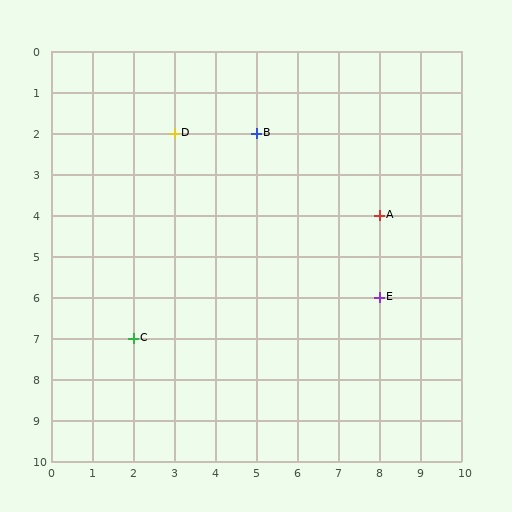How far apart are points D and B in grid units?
Points D and B are 2 columns apart.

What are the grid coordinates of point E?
Point E is at grid coordinates (8, 6).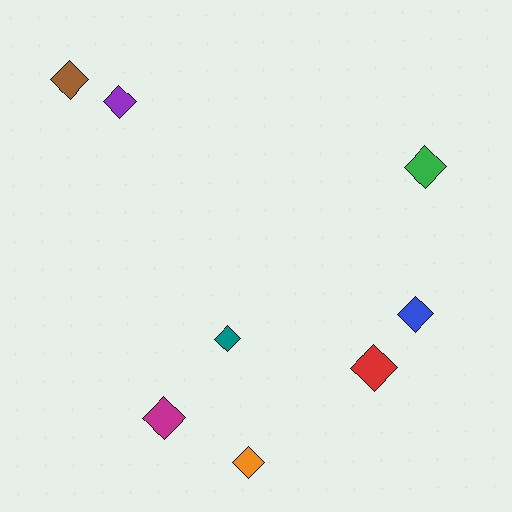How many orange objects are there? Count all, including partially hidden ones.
There is 1 orange object.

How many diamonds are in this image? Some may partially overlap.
There are 8 diamonds.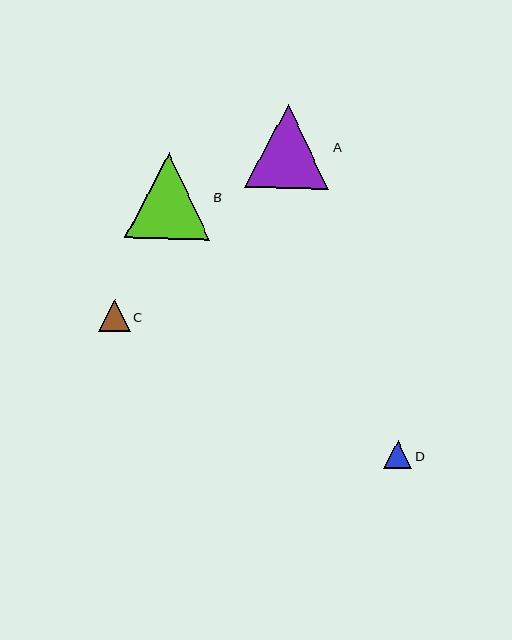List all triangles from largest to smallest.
From largest to smallest: B, A, C, D.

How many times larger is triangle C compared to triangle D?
Triangle C is approximately 1.2 times the size of triangle D.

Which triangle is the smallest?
Triangle D is the smallest with a size of approximately 28 pixels.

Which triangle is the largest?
Triangle B is the largest with a size of approximately 85 pixels.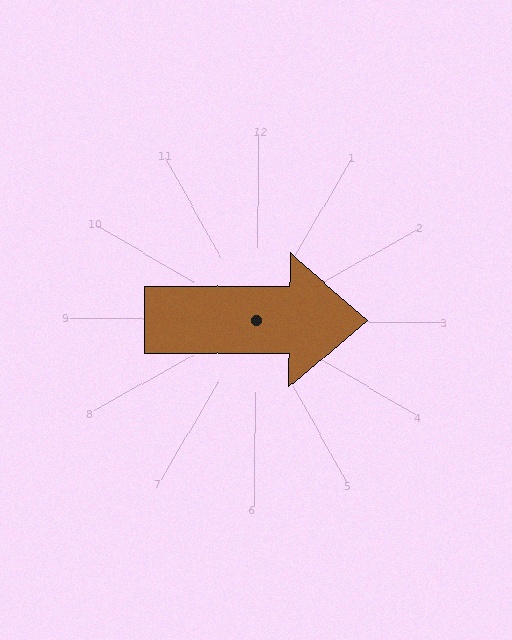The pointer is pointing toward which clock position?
Roughly 3 o'clock.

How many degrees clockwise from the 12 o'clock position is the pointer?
Approximately 90 degrees.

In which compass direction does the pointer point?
East.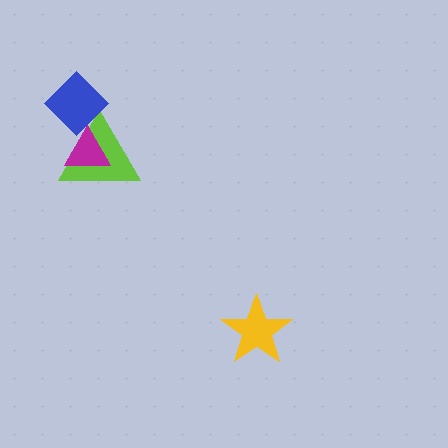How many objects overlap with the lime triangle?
2 objects overlap with the lime triangle.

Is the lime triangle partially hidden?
Yes, it is partially covered by another shape.